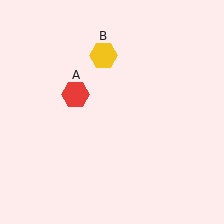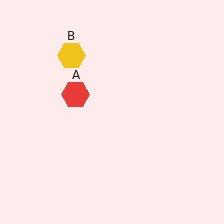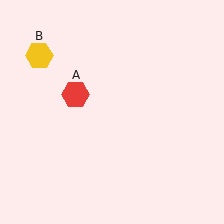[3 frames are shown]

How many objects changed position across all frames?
1 object changed position: yellow hexagon (object B).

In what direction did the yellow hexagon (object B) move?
The yellow hexagon (object B) moved left.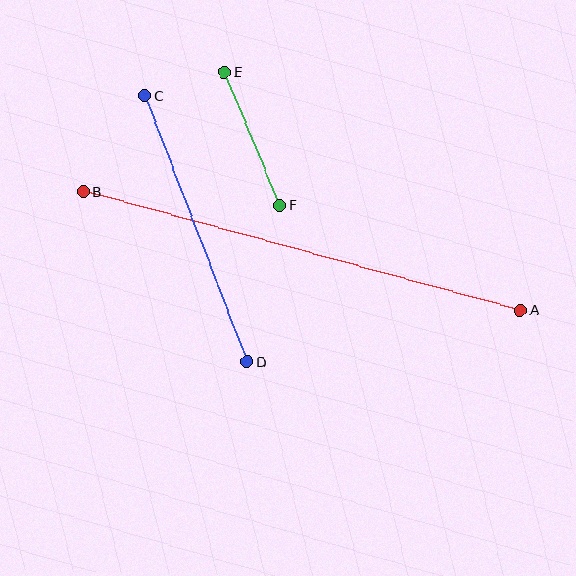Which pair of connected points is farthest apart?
Points A and B are farthest apart.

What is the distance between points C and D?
The distance is approximately 285 pixels.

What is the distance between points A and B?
The distance is approximately 453 pixels.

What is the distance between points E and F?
The distance is approximately 144 pixels.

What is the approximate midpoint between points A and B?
The midpoint is at approximately (302, 251) pixels.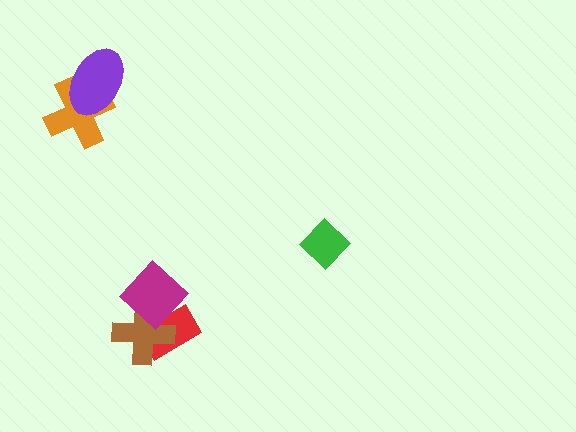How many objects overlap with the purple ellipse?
1 object overlaps with the purple ellipse.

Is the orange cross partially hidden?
Yes, it is partially covered by another shape.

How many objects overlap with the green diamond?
0 objects overlap with the green diamond.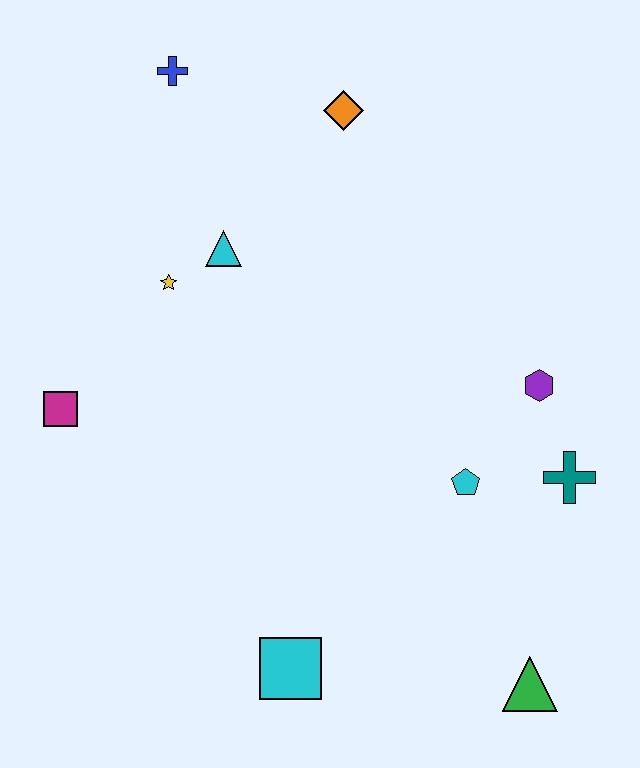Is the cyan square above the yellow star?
No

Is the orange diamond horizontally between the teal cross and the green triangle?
No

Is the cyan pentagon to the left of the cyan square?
No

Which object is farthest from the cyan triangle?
The green triangle is farthest from the cyan triangle.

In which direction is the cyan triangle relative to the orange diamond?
The cyan triangle is below the orange diamond.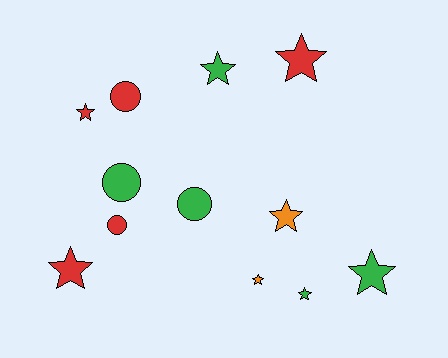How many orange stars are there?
There are 2 orange stars.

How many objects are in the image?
There are 12 objects.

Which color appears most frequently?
Green, with 5 objects.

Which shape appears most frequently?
Star, with 8 objects.